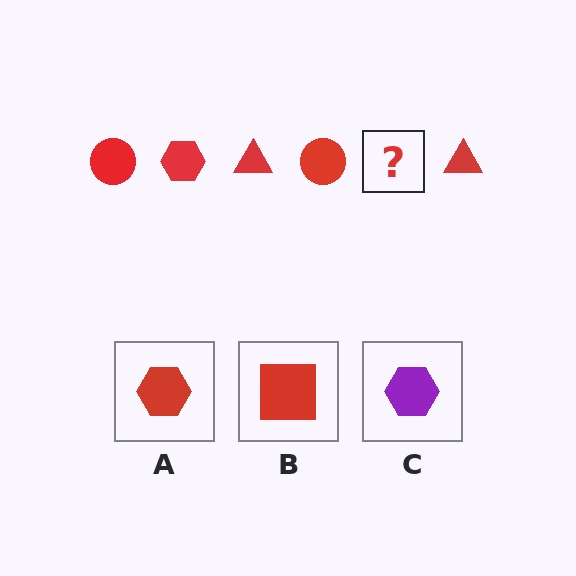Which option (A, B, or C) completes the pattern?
A.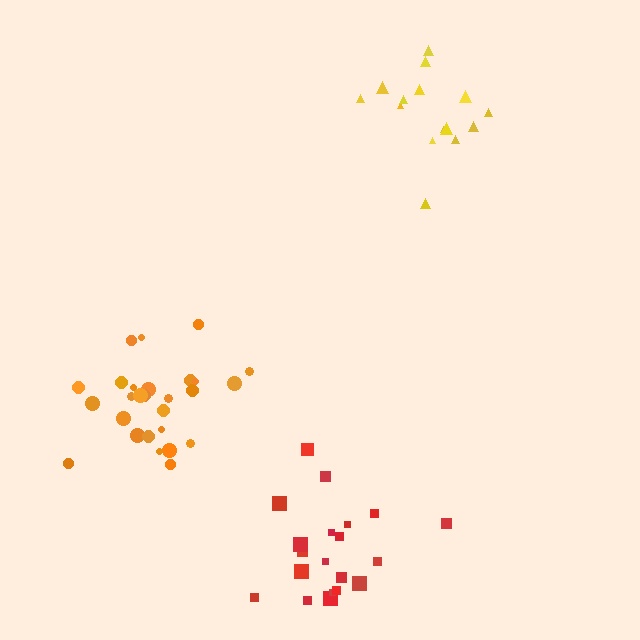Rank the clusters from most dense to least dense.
orange, red, yellow.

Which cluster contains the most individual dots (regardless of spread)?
Orange (27).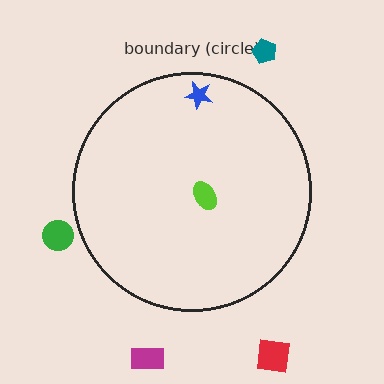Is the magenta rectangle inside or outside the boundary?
Outside.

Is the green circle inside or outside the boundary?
Outside.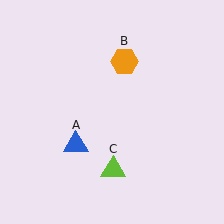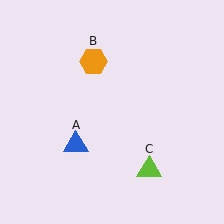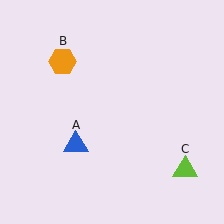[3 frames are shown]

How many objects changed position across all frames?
2 objects changed position: orange hexagon (object B), lime triangle (object C).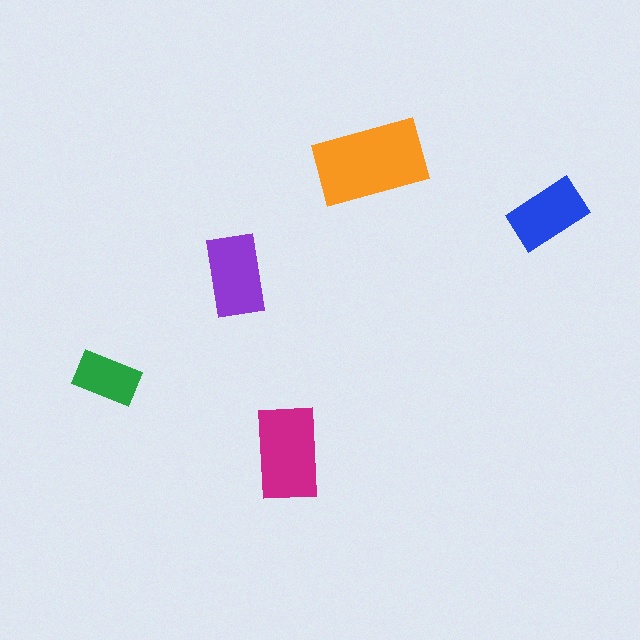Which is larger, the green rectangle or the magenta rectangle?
The magenta one.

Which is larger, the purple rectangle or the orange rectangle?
The orange one.